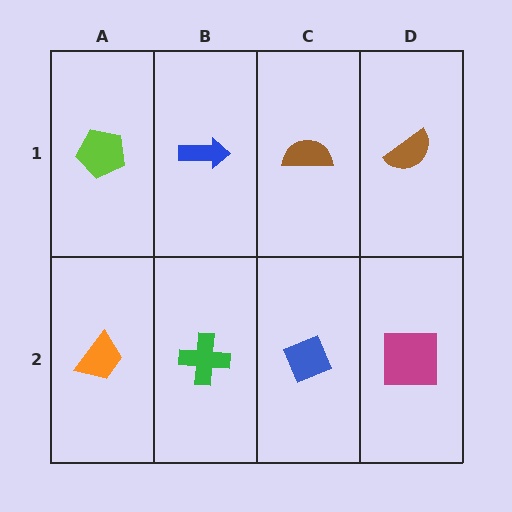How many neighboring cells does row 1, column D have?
2.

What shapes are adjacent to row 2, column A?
A lime pentagon (row 1, column A), a green cross (row 2, column B).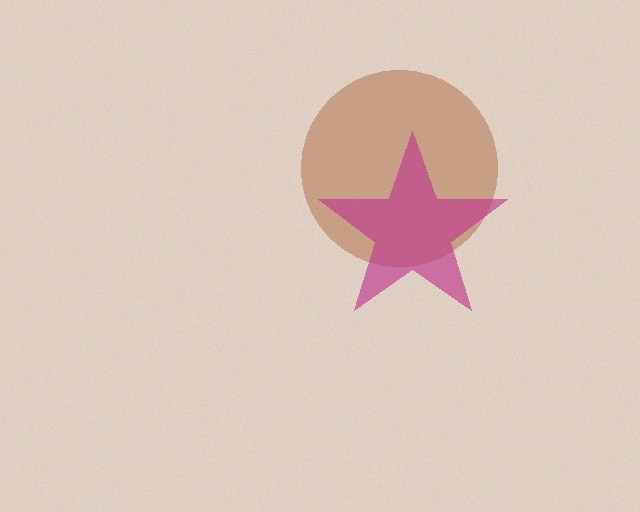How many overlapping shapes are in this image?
There are 2 overlapping shapes in the image.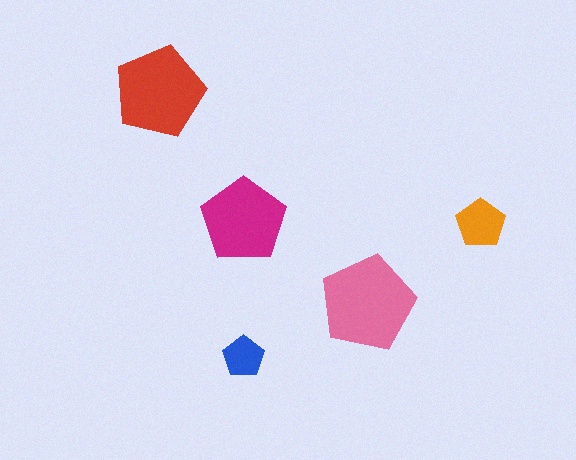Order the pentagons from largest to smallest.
the pink one, the red one, the magenta one, the orange one, the blue one.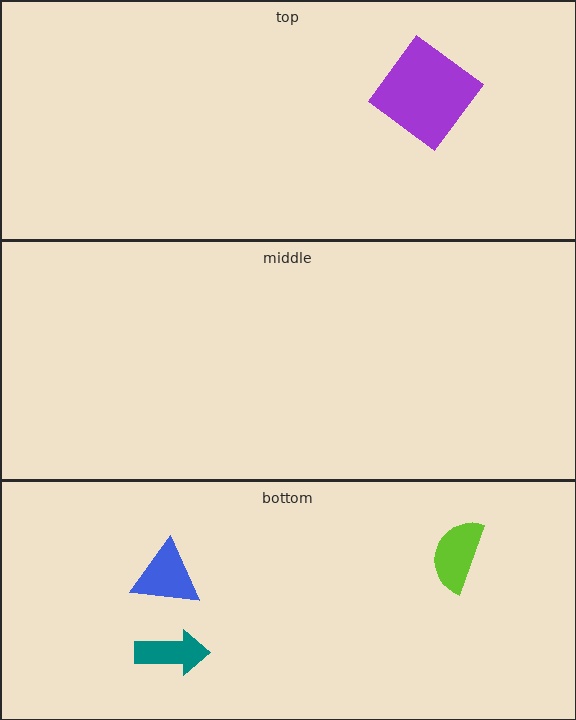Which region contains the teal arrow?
The bottom region.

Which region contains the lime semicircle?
The bottom region.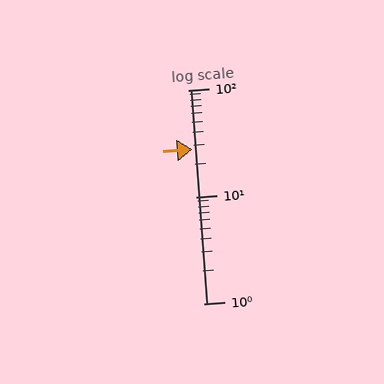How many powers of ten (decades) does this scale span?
The scale spans 2 decades, from 1 to 100.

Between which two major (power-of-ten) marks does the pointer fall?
The pointer is between 10 and 100.